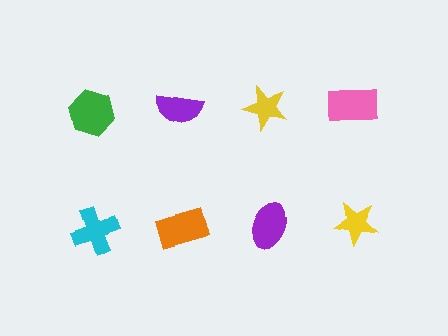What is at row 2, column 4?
A yellow star.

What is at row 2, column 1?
A cyan cross.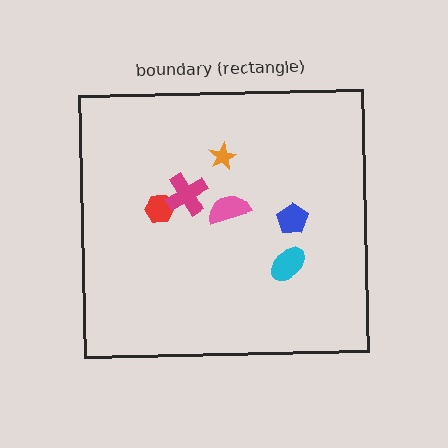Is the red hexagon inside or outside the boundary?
Inside.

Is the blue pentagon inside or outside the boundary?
Inside.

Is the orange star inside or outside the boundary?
Inside.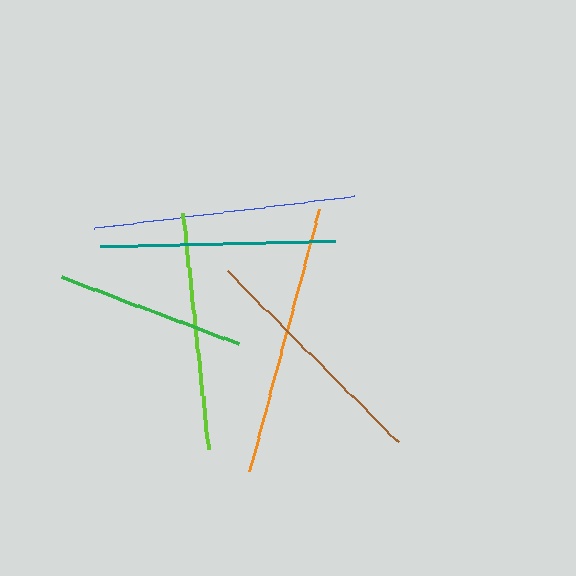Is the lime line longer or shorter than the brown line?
The brown line is longer than the lime line.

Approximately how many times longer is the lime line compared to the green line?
The lime line is approximately 1.2 times the length of the green line.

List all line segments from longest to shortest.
From longest to shortest: orange, blue, brown, lime, teal, green.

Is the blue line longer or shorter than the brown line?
The blue line is longer than the brown line.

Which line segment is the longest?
The orange line is the longest at approximately 270 pixels.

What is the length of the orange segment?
The orange segment is approximately 270 pixels long.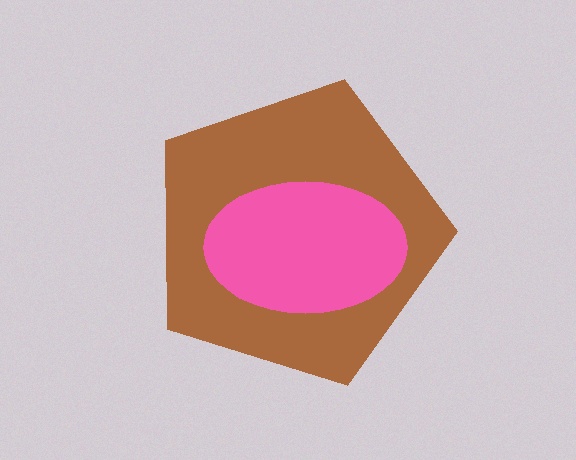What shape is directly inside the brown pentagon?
The pink ellipse.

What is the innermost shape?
The pink ellipse.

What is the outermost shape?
The brown pentagon.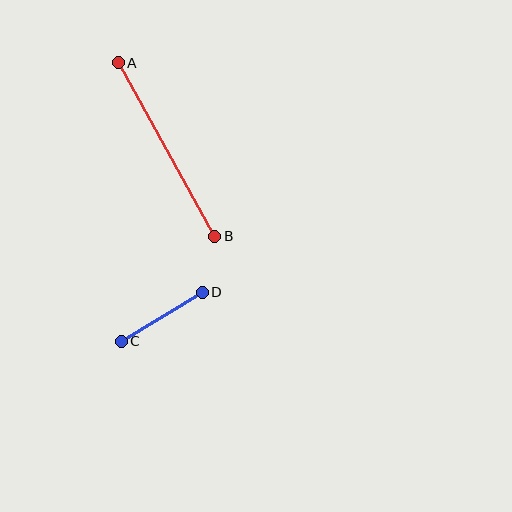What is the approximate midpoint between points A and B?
The midpoint is at approximately (166, 149) pixels.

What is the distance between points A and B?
The distance is approximately 198 pixels.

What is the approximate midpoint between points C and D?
The midpoint is at approximately (162, 317) pixels.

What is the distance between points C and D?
The distance is approximately 95 pixels.